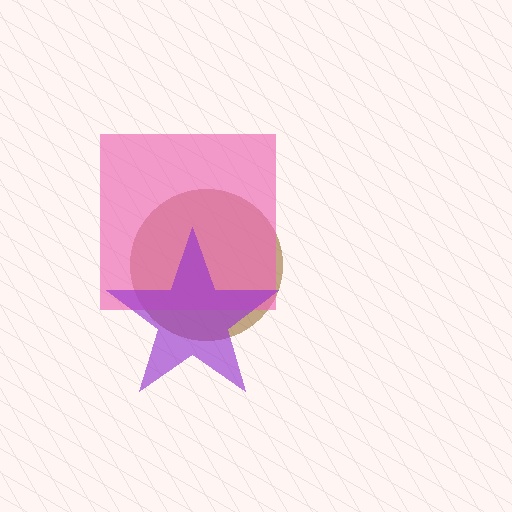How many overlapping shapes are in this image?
There are 3 overlapping shapes in the image.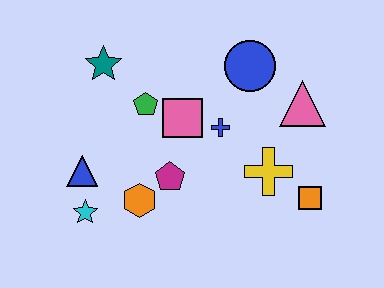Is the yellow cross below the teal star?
Yes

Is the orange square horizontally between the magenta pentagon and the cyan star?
No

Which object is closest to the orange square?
The yellow cross is closest to the orange square.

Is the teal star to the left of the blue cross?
Yes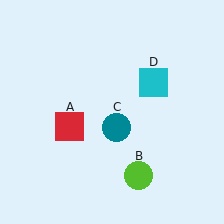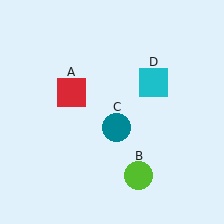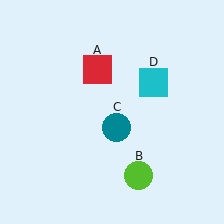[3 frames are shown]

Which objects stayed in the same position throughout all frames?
Lime circle (object B) and teal circle (object C) and cyan square (object D) remained stationary.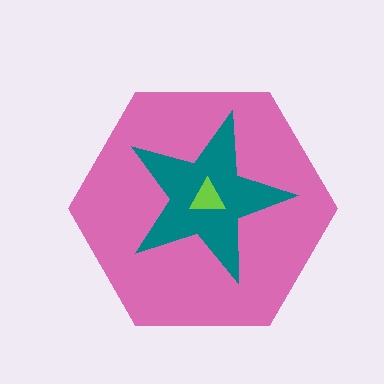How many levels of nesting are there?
3.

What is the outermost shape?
The pink hexagon.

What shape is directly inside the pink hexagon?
The teal star.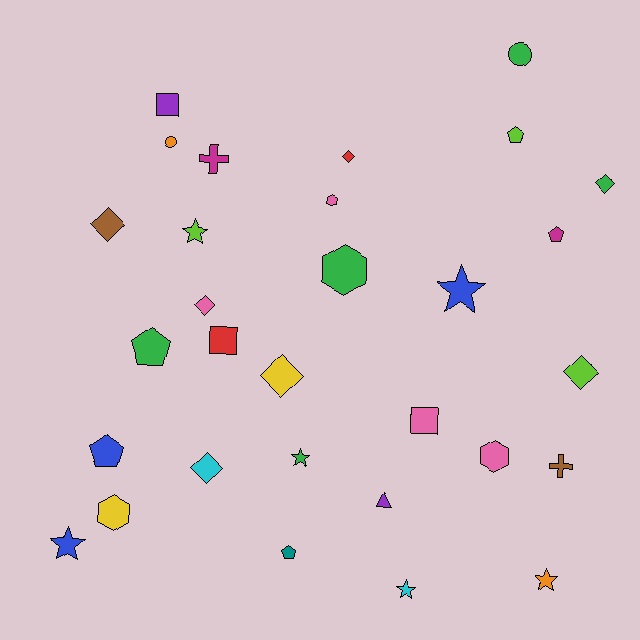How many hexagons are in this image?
There are 4 hexagons.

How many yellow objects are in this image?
There are 2 yellow objects.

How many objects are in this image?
There are 30 objects.